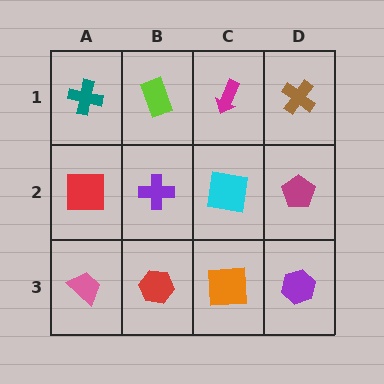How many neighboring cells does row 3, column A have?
2.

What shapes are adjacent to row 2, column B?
A lime rectangle (row 1, column B), a red hexagon (row 3, column B), a red square (row 2, column A), a cyan square (row 2, column C).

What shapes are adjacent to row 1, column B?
A purple cross (row 2, column B), a teal cross (row 1, column A), a magenta arrow (row 1, column C).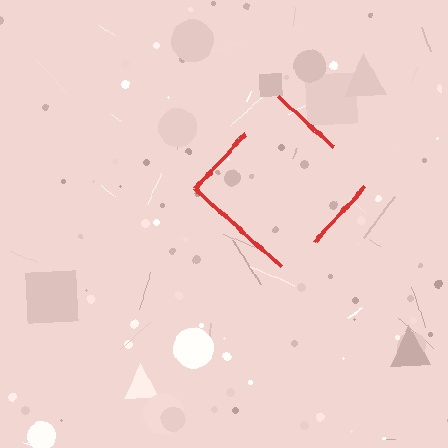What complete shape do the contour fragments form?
The contour fragments form a diamond.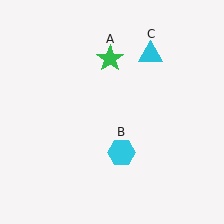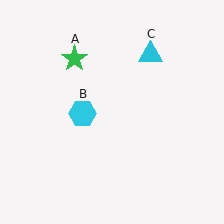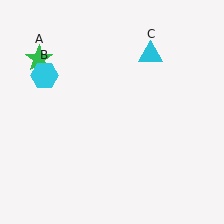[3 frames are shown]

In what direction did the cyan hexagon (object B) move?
The cyan hexagon (object B) moved up and to the left.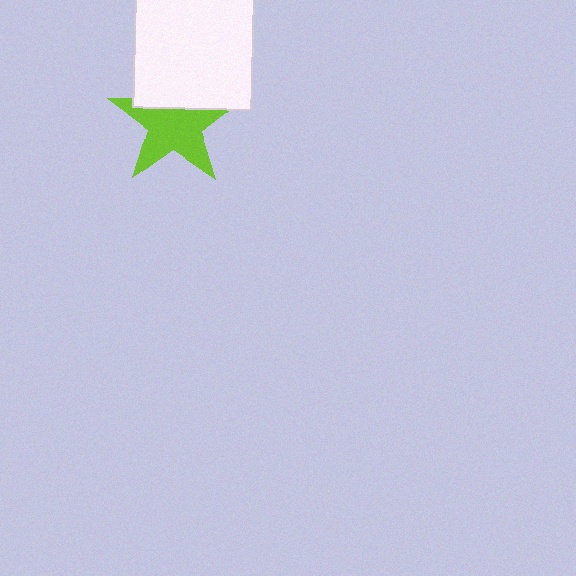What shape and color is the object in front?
The object in front is a white rectangle.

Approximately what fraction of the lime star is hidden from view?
Roughly 31% of the lime star is hidden behind the white rectangle.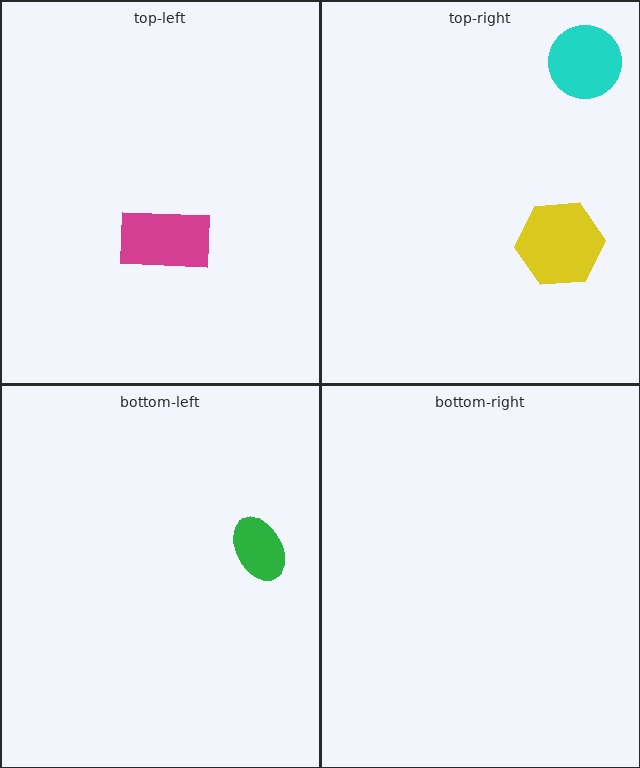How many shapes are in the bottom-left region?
1.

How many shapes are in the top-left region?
1.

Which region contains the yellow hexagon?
The top-right region.